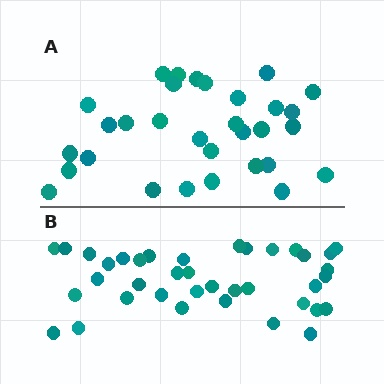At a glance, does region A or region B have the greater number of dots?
Region B (the bottom region) has more dots.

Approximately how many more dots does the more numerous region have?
Region B has roughly 8 or so more dots than region A.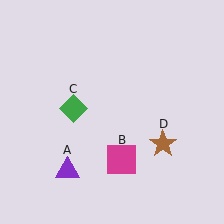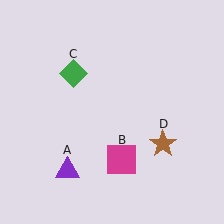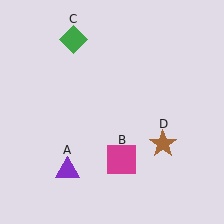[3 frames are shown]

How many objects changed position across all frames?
1 object changed position: green diamond (object C).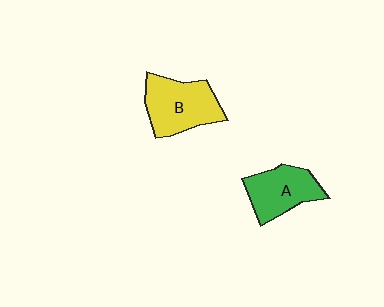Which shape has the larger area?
Shape B (yellow).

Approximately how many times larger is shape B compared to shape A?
Approximately 1.2 times.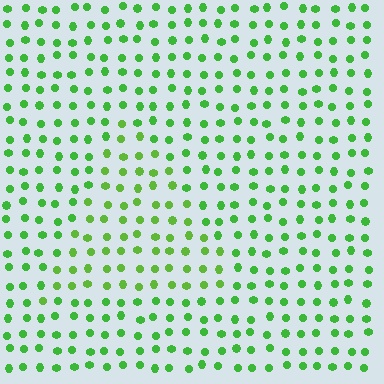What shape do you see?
I see a triangle.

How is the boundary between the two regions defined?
The boundary is defined purely by a slight shift in hue (about 17 degrees). Spacing, size, and orientation are identical on both sides.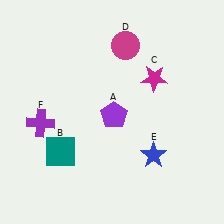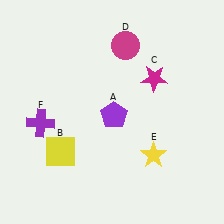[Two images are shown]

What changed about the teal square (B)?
In Image 1, B is teal. In Image 2, it changed to yellow.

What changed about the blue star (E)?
In Image 1, E is blue. In Image 2, it changed to yellow.